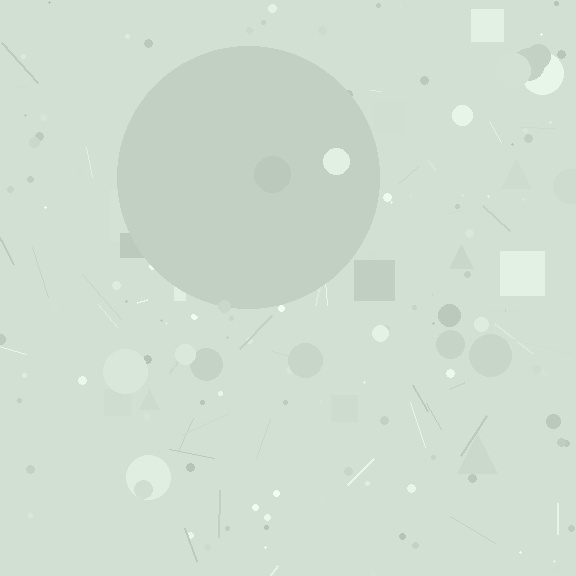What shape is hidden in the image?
A circle is hidden in the image.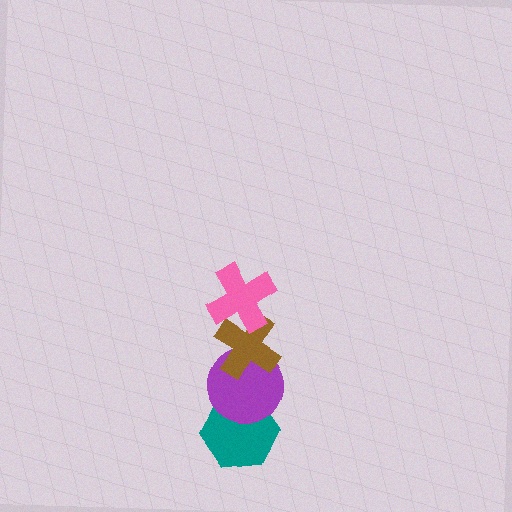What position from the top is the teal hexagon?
The teal hexagon is 4th from the top.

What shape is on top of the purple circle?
The brown cross is on top of the purple circle.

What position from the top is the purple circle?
The purple circle is 3rd from the top.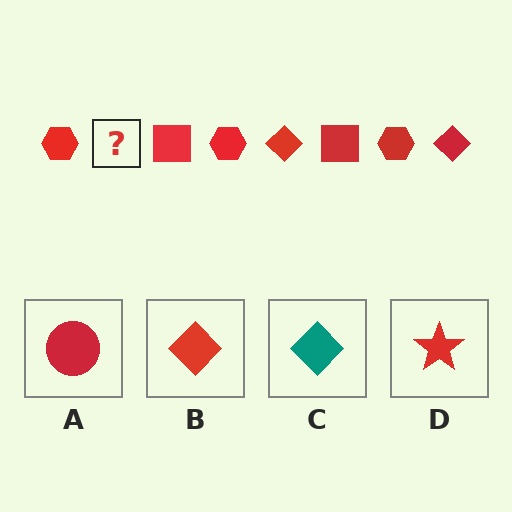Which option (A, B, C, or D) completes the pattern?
B.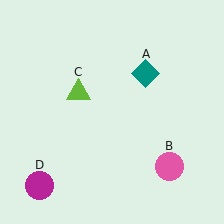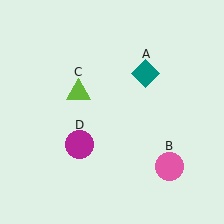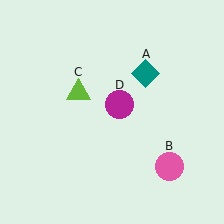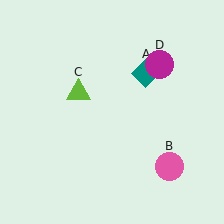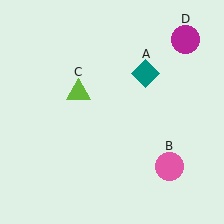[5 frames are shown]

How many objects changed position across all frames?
1 object changed position: magenta circle (object D).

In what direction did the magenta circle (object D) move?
The magenta circle (object D) moved up and to the right.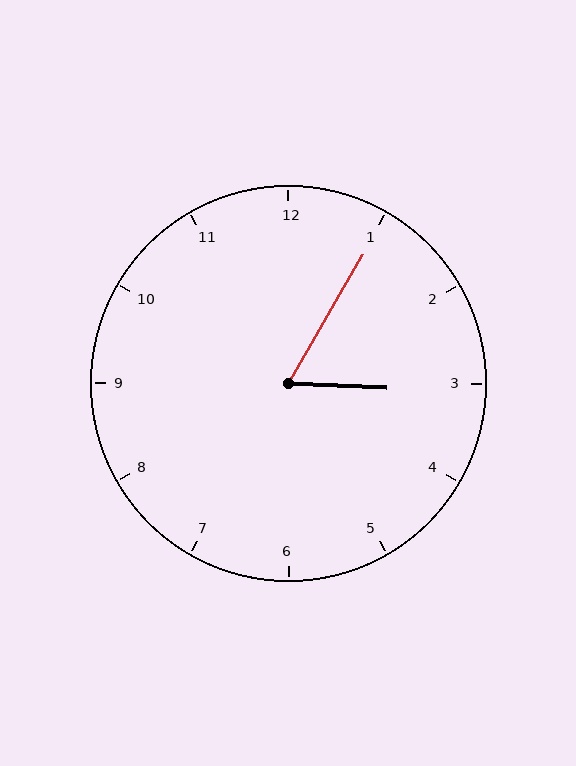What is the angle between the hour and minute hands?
Approximately 62 degrees.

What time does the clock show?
3:05.